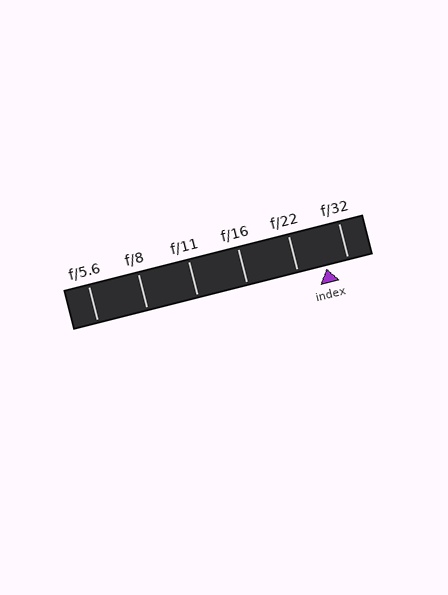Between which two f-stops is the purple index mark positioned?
The index mark is between f/22 and f/32.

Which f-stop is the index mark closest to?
The index mark is closest to f/32.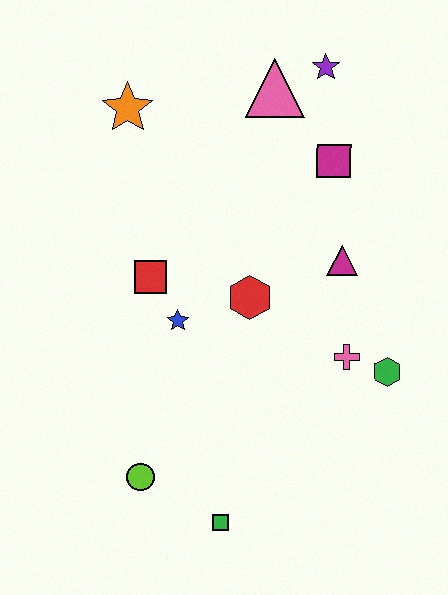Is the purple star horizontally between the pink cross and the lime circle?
Yes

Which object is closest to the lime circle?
The green square is closest to the lime circle.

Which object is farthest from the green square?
The purple star is farthest from the green square.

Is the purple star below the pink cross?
No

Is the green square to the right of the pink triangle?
No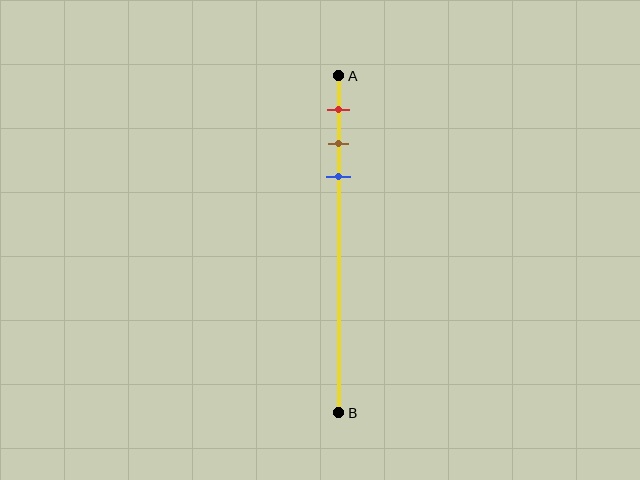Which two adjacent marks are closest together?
The brown and blue marks are the closest adjacent pair.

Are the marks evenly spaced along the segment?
Yes, the marks are approximately evenly spaced.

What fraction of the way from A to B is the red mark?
The red mark is approximately 10% (0.1) of the way from A to B.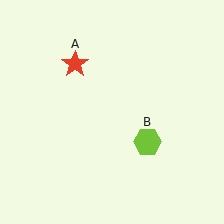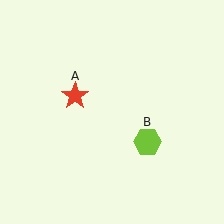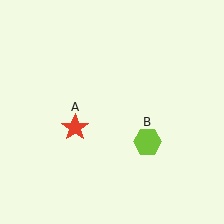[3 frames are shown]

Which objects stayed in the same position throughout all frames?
Lime hexagon (object B) remained stationary.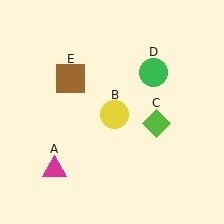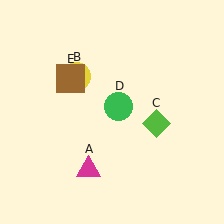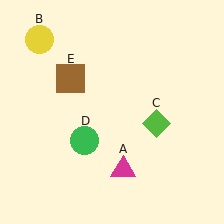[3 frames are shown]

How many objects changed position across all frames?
3 objects changed position: magenta triangle (object A), yellow circle (object B), green circle (object D).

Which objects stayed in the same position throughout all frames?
Lime diamond (object C) and brown square (object E) remained stationary.